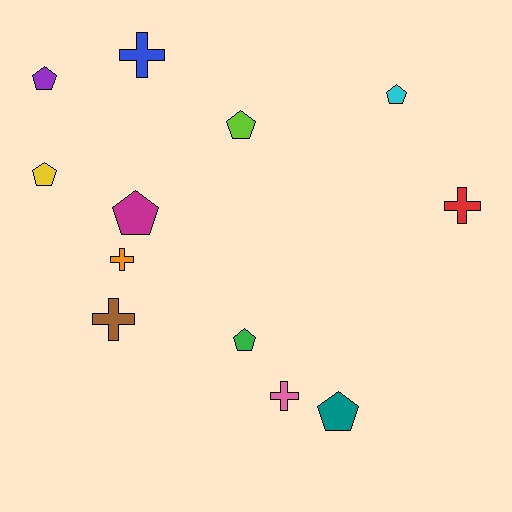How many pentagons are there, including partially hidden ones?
There are 7 pentagons.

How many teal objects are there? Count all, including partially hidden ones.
There is 1 teal object.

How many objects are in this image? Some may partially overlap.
There are 12 objects.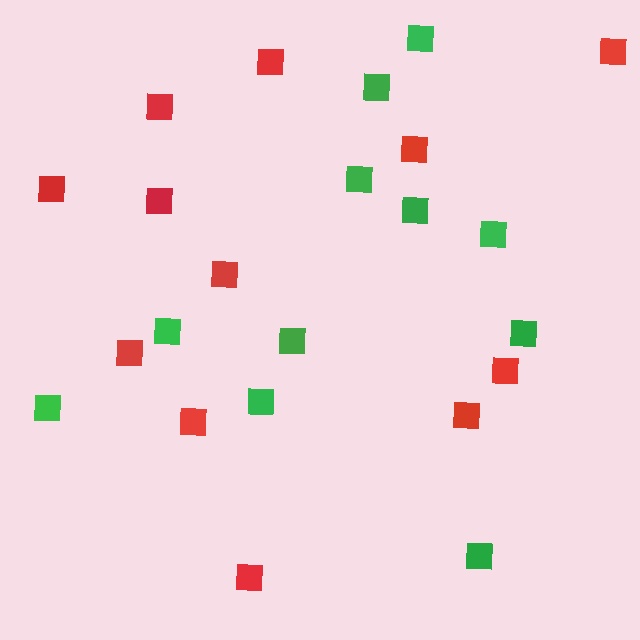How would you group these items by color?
There are 2 groups: one group of red squares (12) and one group of green squares (11).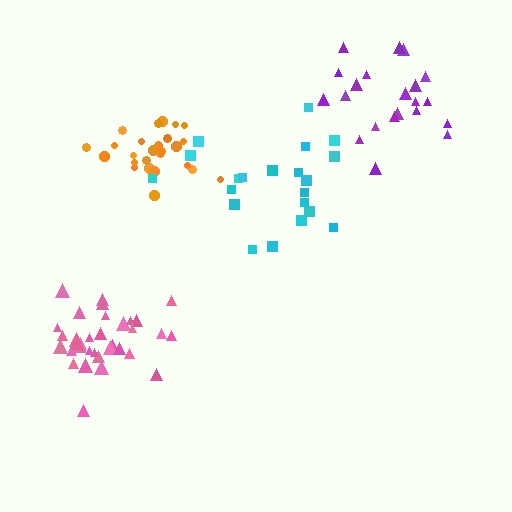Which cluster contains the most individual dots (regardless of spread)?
Pink (35).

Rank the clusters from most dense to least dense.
orange, pink, purple, cyan.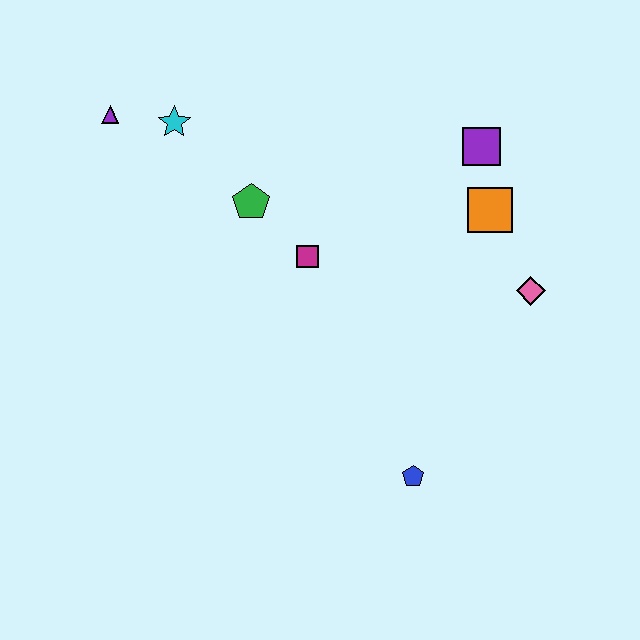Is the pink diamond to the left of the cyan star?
No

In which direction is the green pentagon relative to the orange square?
The green pentagon is to the left of the orange square.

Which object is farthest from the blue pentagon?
The purple triangle is farthest from the blue pentagon.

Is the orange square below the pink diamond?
No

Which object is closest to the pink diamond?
The orange square is closest to the pink diamond.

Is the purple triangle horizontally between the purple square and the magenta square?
No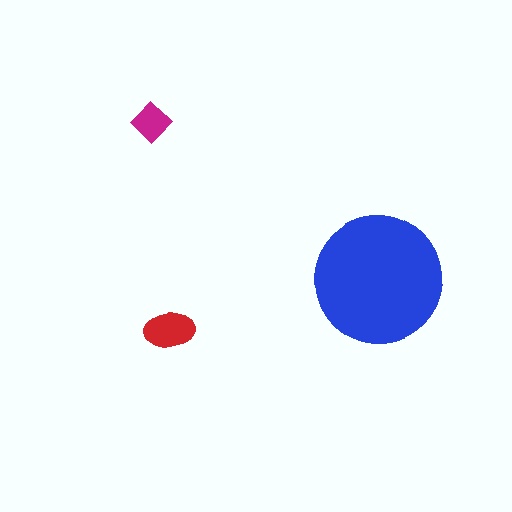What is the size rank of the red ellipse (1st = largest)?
2nd.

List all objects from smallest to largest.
The magenta diamond, the red ellipse, the blue circle.